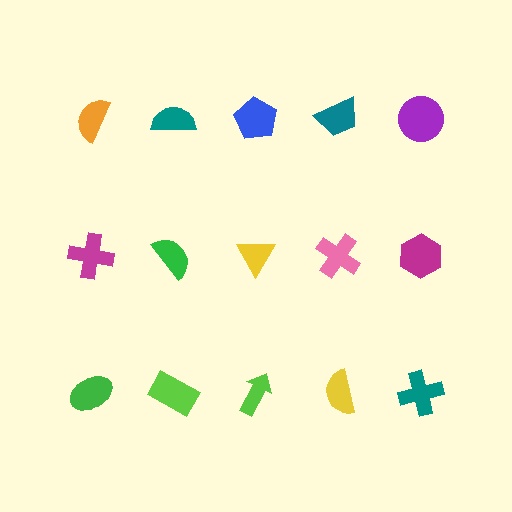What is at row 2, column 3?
A yellow triangle.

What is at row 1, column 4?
A teal trapezoid.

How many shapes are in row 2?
5 shapes.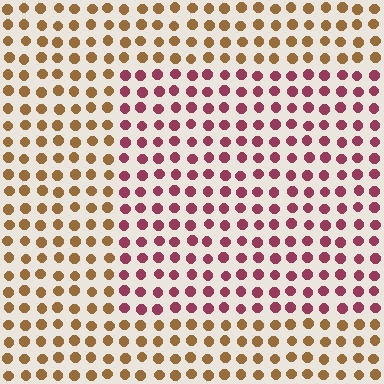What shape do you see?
I see a rectangle.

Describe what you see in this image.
The image is filled with small brown elements in a uniform arrangement. A rectangle-shaped region is visible where the elements are tinted to a slightly different hue, forming a subtle color boundary.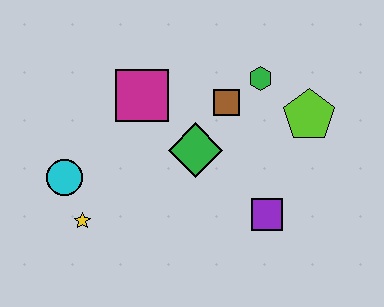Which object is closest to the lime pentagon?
The green hexagon is closest to the lime pentagon.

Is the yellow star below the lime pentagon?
Yes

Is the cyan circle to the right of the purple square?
No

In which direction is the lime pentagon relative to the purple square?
The lime pentagon is above the purple square.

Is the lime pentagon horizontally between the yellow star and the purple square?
No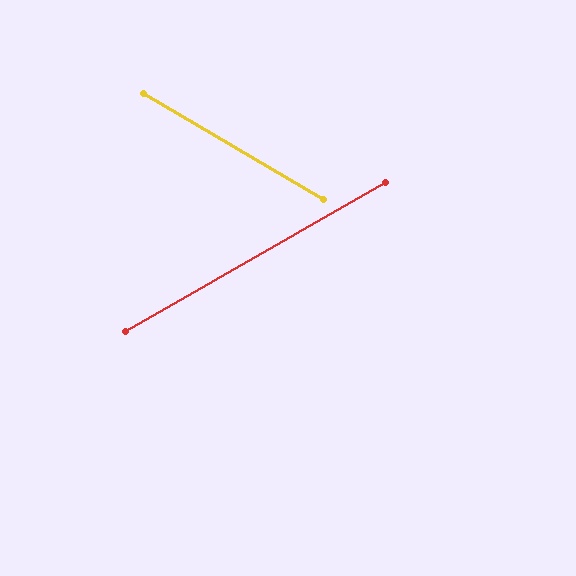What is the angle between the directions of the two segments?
Approximately 60 degrees.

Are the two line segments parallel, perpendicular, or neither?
Neither parallel nor perpendicular — they differ by about 60°.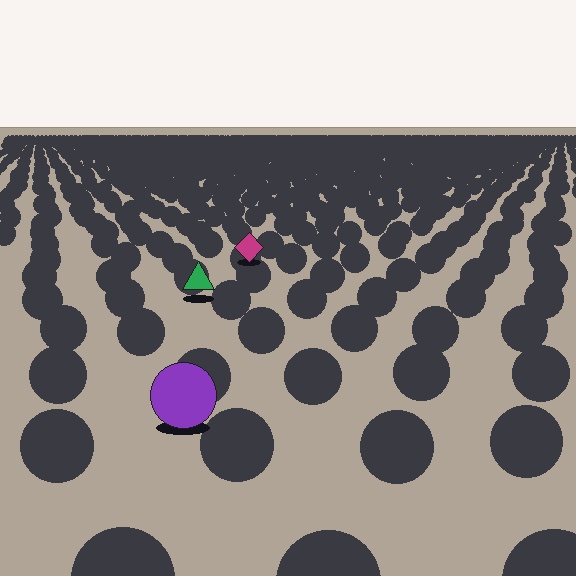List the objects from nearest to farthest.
From nearest to farthest: the purple circle, the green triangle, the magenta diamond.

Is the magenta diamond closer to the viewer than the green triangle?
No. The green triangle is closer — you can tell from the texture gradient: the ground texture is coarser near it.